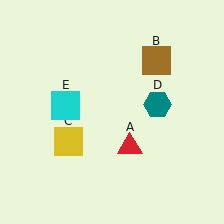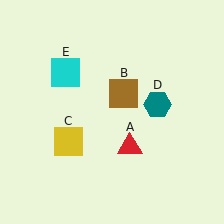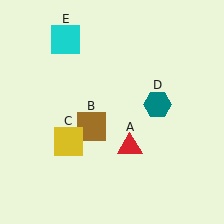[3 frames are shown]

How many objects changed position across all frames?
2 objects changed position: brown square (object B), cyan square (object E).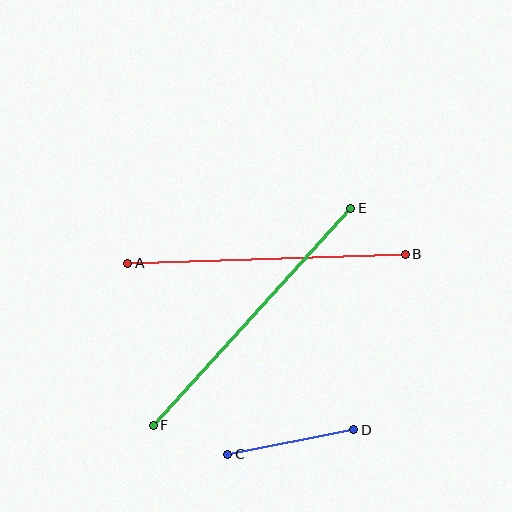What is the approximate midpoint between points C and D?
The midpoint is at approximately (291, 442) pixels.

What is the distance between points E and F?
The distance is approximately 293 pixels.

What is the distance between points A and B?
The distance is approximately 278 pixels.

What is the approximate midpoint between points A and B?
The midpoint is at approximately (267, 259) pixels.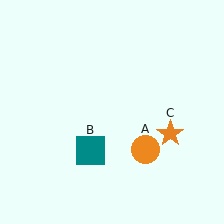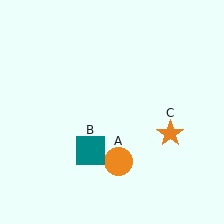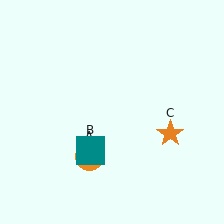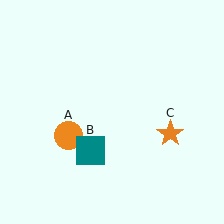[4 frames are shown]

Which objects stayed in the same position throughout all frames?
Teal square (object B) and orange star (object C) remained stationary.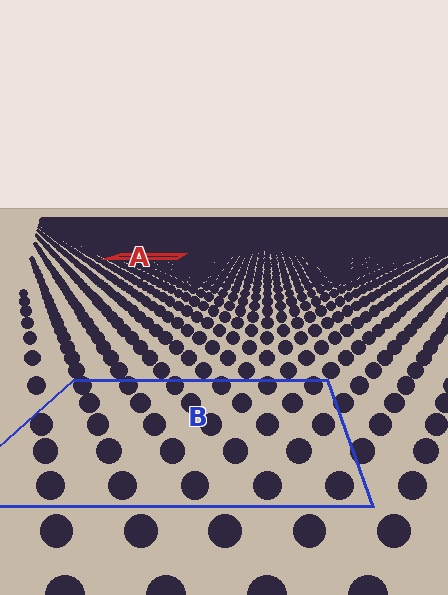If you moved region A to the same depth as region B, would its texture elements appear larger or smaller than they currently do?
They would appear larger. At a closer depth, the same texture elements are projected at a bigger on-screen size.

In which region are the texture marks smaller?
The texture marks are smaller in region A, because it is farther away.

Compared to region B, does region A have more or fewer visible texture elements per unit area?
Region A has more texture elements per unit area — they are packed more densely because it is farther away.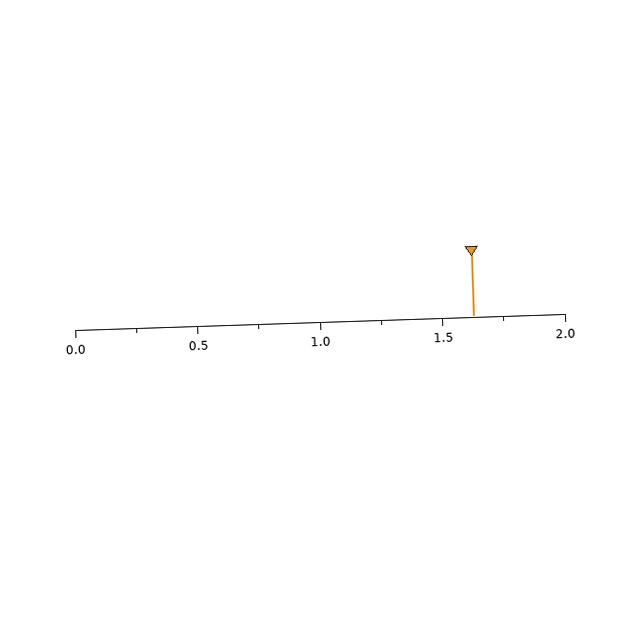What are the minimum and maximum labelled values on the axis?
The axis runs from 0.0 to 2.0.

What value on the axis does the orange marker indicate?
The marker indicates approximately 1.62.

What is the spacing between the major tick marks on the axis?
The major ticks are spaced 0.5 apart.